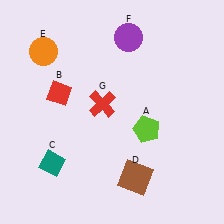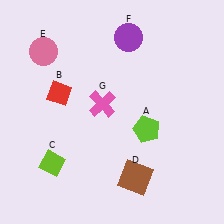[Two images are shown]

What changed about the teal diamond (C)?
In Image 1, C is teal. In Image 2, it changed to lime.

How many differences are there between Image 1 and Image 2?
There are 3 differences between the two images.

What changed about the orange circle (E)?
In Image 1, E is orange. In Image 2, it changed to pink.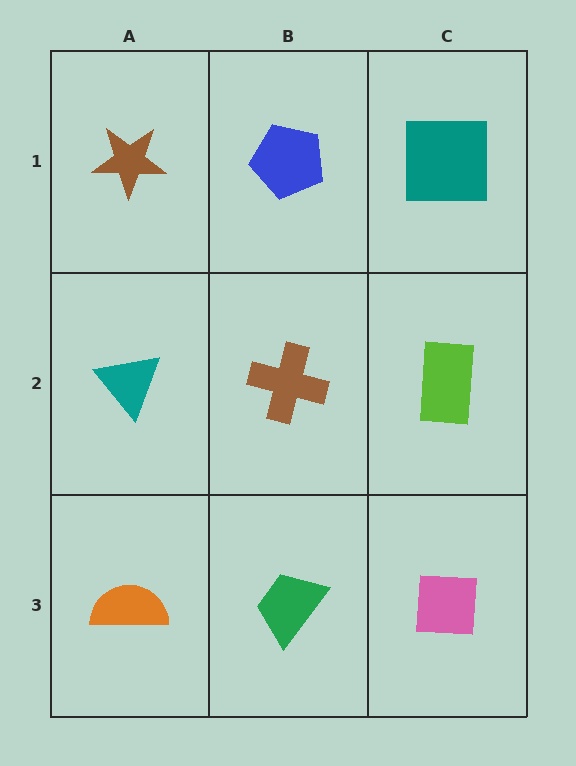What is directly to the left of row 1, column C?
A blue pentagon.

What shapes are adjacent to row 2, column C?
A teal square (row 1, column C), a pink square (row 3, column C), a brown cross (row 2, column B).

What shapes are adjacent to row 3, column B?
A brown cross (row 2, column B), an orange semicircle (row 3, column A), a pink square (row 3, column C).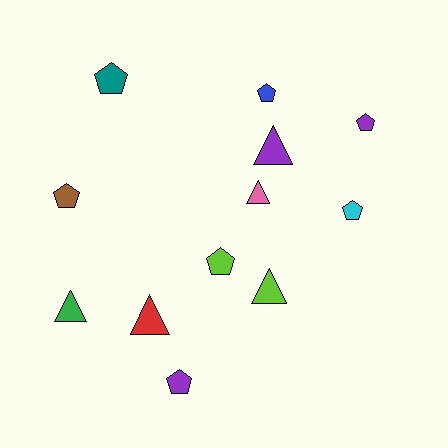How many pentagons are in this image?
There are 7 pentagons.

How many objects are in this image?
There are 12 objects.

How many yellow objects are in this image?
There are no yellow objects.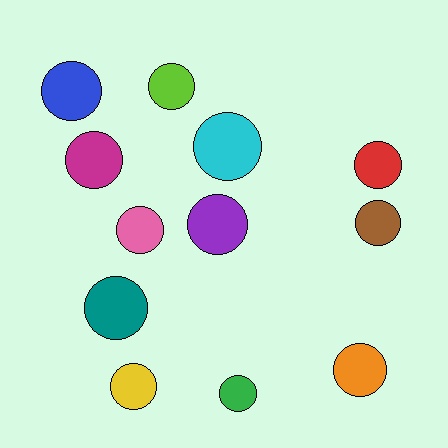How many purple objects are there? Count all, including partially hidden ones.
There is 1 purple object.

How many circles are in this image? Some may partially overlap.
There are 12 circles.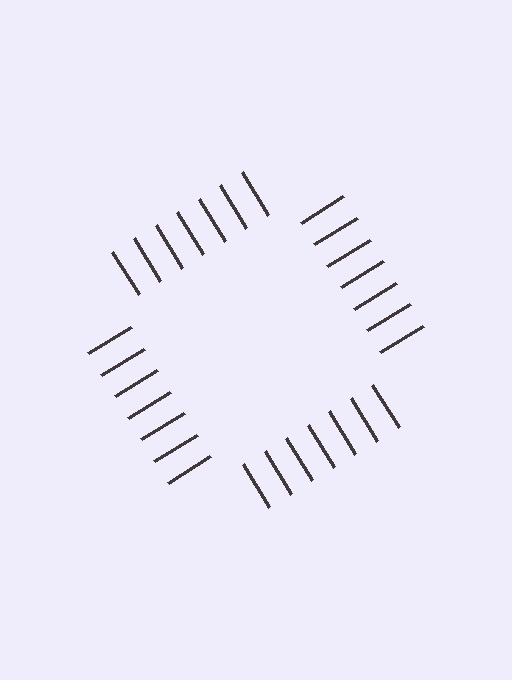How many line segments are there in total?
28 — 7 along each of the 4 edges.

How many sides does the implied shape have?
4 sides — the line-ends trace a square.